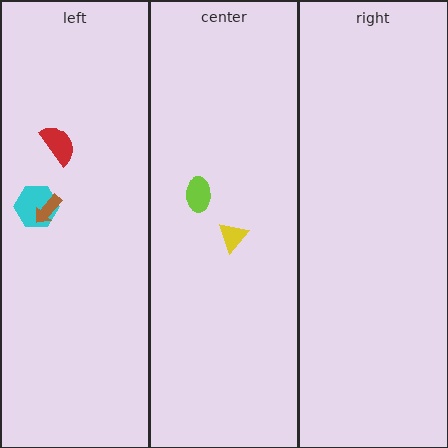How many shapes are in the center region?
2.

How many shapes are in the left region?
3.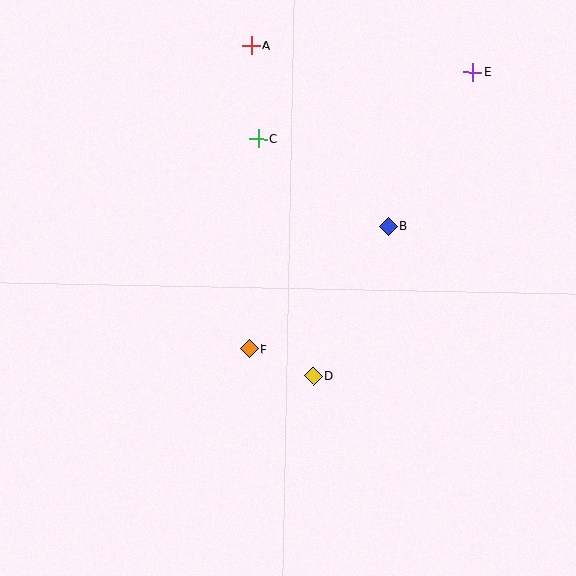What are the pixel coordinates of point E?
Point E is at (473, 72).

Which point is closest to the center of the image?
Point F at (249, 349) is closest to the center.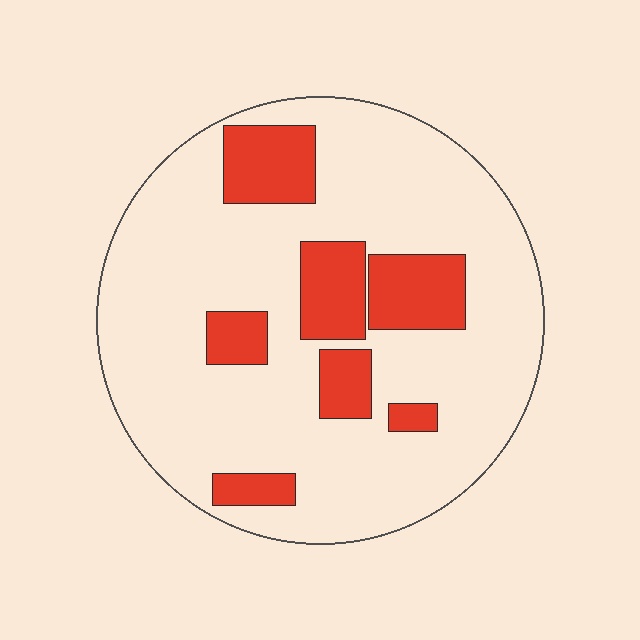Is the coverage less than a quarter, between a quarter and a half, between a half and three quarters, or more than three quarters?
Less than a quarter.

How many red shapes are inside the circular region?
7.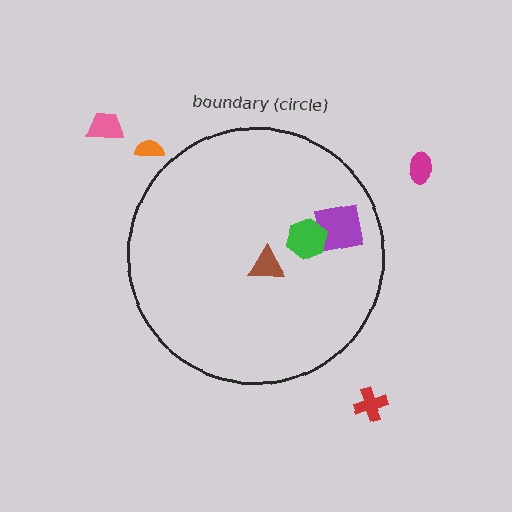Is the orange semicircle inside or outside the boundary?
Outside.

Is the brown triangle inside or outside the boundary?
Inside.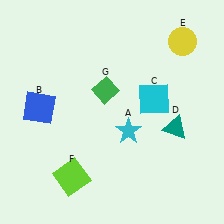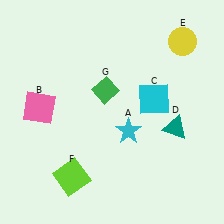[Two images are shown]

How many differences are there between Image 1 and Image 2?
There is 1 difference between the two images.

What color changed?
The square (B) changed from blue in Image 1 to pink in Image 2.